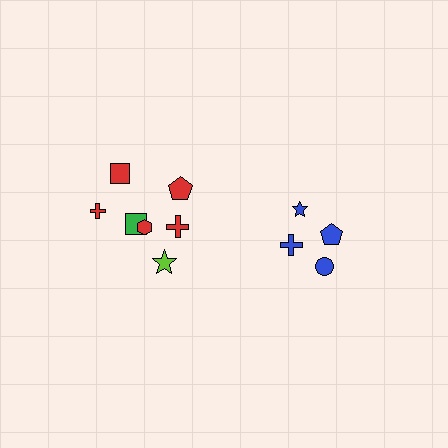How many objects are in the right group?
There are 4 objects.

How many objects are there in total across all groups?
There are 11 objects.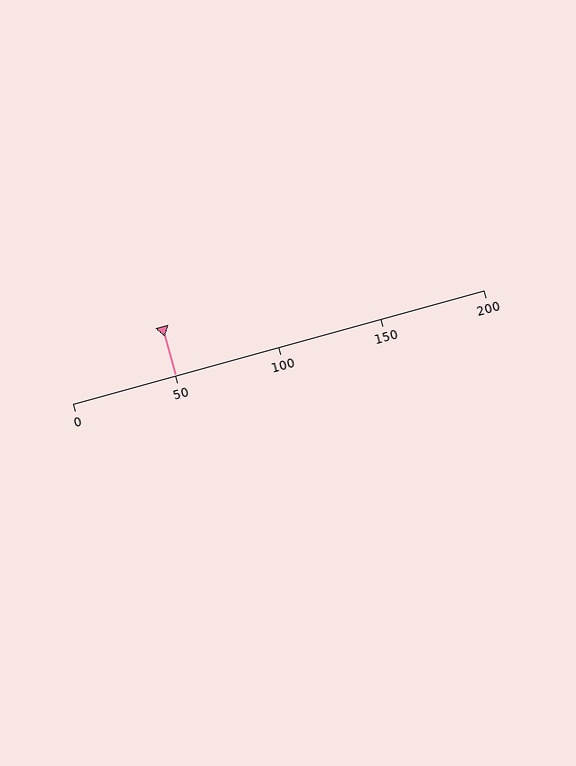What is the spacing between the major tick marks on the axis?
The major ticks are spaced 50 apart.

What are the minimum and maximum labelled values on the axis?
The axis runs from 0 to 200.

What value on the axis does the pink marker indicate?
The marker indicates approximately 50.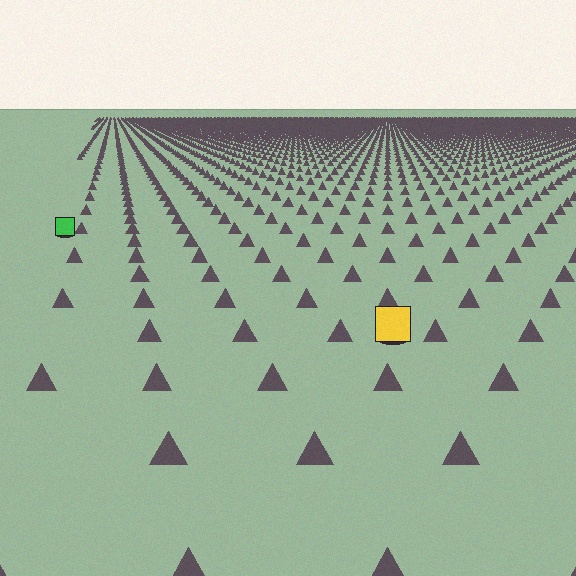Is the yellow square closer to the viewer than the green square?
Yes. The yellow square is closer — you can tell from the texture gradient: the ground texture is coarser near it.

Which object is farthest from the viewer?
The green square is farthest from the viewer. It appears smaller and the ground texture around it is denser.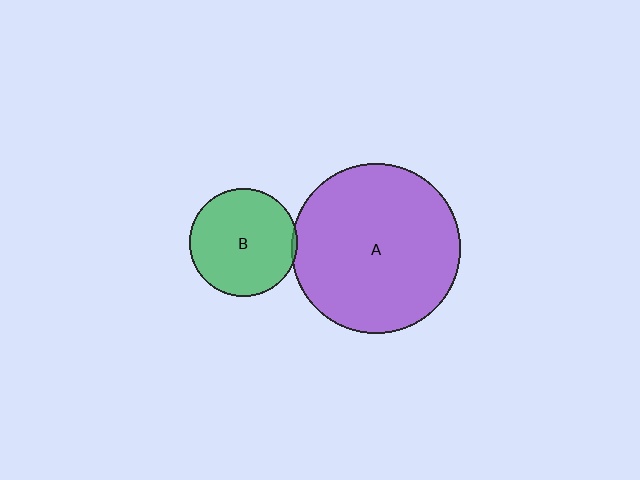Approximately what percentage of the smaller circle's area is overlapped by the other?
Approximately 5%.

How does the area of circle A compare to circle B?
Approximately 2.5 times.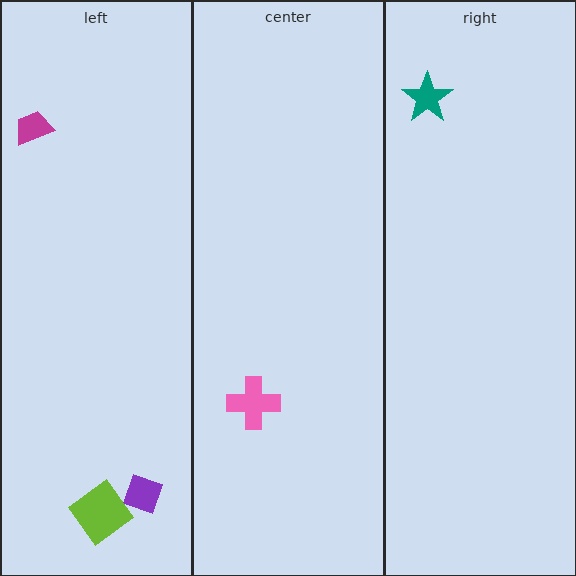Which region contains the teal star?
The right region.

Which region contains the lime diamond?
The left region.